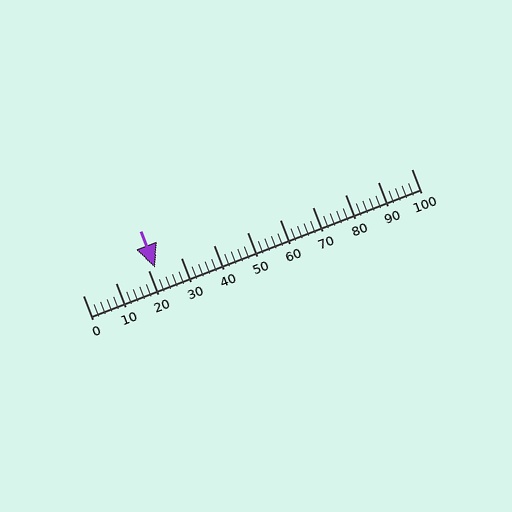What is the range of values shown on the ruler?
The ruler shows values from 0 to 100.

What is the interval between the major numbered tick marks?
The major tick marks are spaced 10 units apart.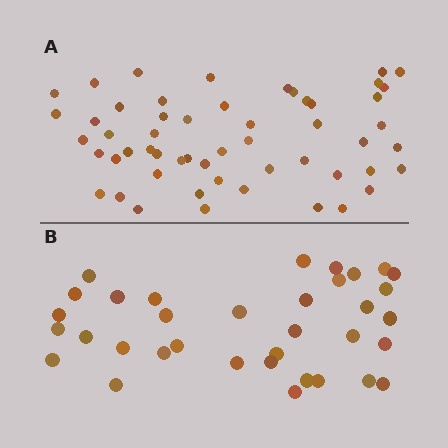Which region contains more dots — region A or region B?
Region A (the top region) has more dots.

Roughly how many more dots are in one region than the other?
Region A has approximately 20 more dots than region B.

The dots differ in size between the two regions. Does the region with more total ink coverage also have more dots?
No. Region B has more total ink coverage because its dots are larger, but region A actually contains more individual dots. Total area can be misleading — the number of items is what matters here.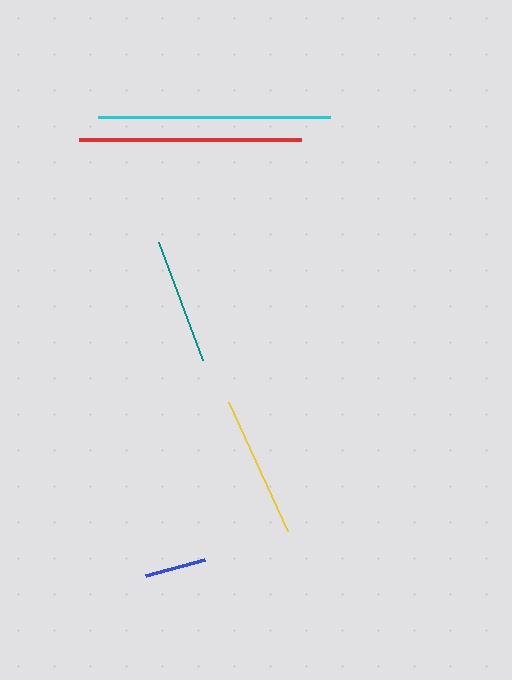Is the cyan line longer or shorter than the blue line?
The cyan line is longer than the blue line.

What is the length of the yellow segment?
The yellow segment is approximately 142 pixels long.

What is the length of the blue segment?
The blue segment is approximately 61 pixels long.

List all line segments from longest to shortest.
From longest to shortest: cyan, red, yellow, teal, blue.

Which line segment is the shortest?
The blue line is the shortest at approximately 61 pixels.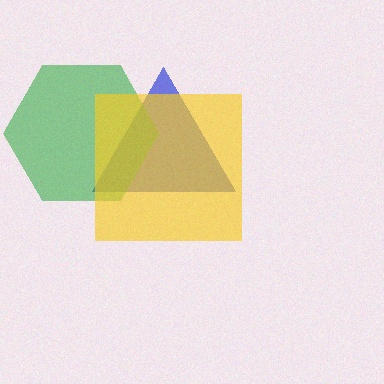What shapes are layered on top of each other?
The layered shapes are: a blue triangle, a green hexagon, a yellow square.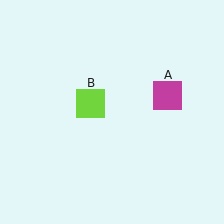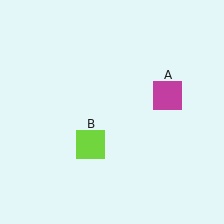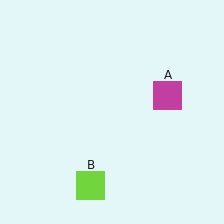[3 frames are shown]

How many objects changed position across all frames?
1 object changed position: lime square (object B).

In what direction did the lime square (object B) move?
The lime square (object B) moved down.